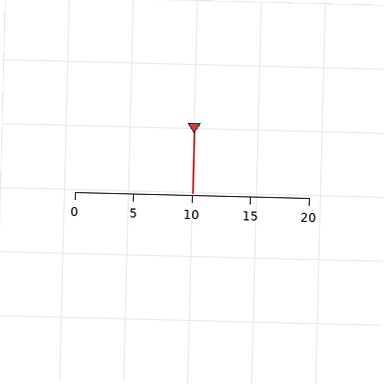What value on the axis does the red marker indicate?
The marker indicates approximately 10.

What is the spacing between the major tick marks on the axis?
The major ticks are spaced 5 apart.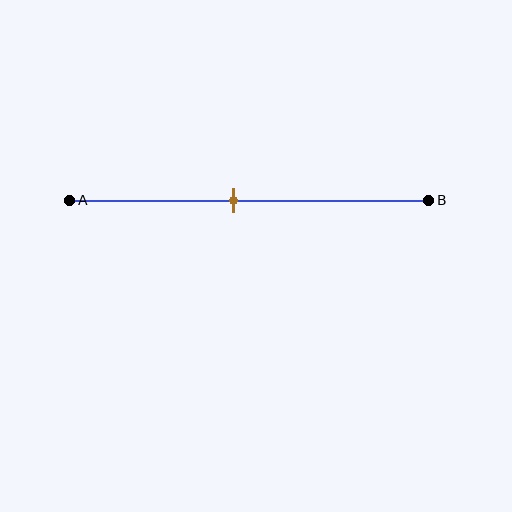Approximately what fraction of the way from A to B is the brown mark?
The brown mark is approximately 45% of the way from A to B.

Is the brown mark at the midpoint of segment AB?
No, the mark is at about 45% from A, not at the 50% midpoint.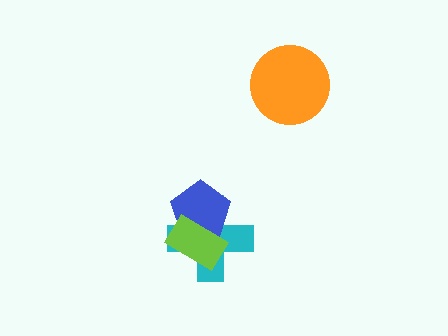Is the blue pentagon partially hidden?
Yes, it is partially covered by another shape.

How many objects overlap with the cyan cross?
2 objects overlap with the cyan cross.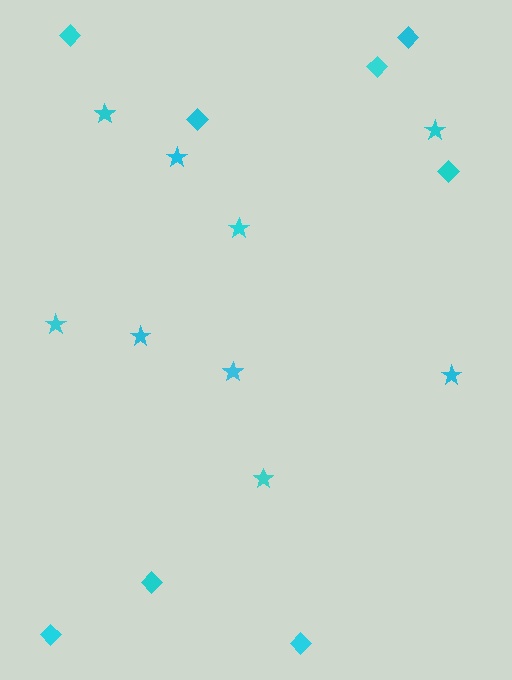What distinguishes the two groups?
There are 2 groups: one group of diamonds (8) and one group of stars (9).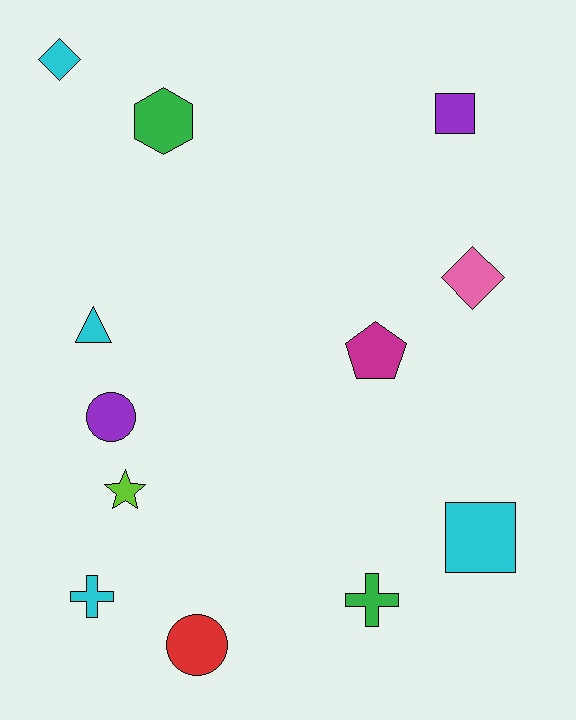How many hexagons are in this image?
There is 1 hexagon.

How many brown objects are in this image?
There are no brown objects.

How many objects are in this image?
There are 12 objects.